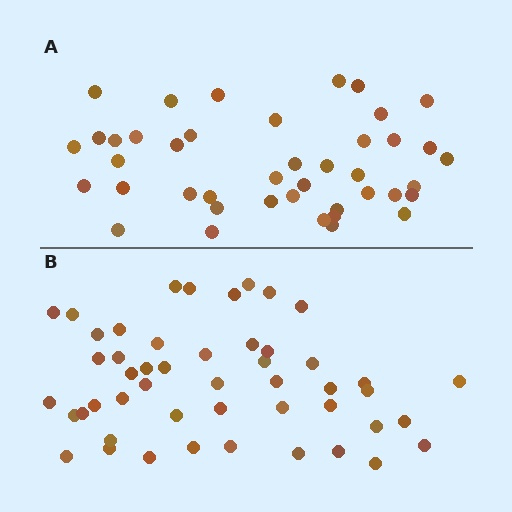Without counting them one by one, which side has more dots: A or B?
Region B (the bottom region) has more dots.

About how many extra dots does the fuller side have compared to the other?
Region B has roughly 8 or so more dots than region A.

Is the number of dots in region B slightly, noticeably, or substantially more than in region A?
Region B has only slightly more — the two regions are fairly close. The ratio is roughly 1.2 to 1.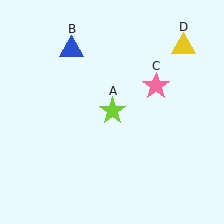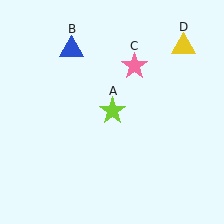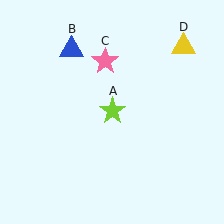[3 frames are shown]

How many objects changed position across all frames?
1 object changed position: pink star (object C).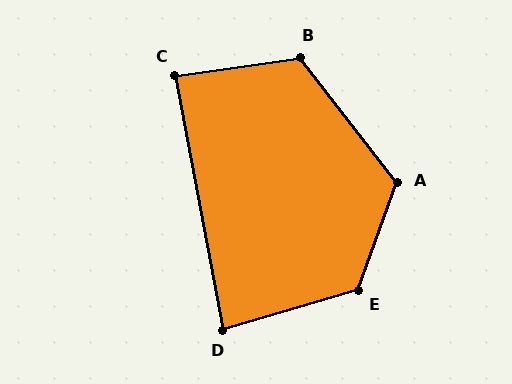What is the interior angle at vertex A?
Approximately 122 degrees (obtuse).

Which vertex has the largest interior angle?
E, at approximately 126 degrees.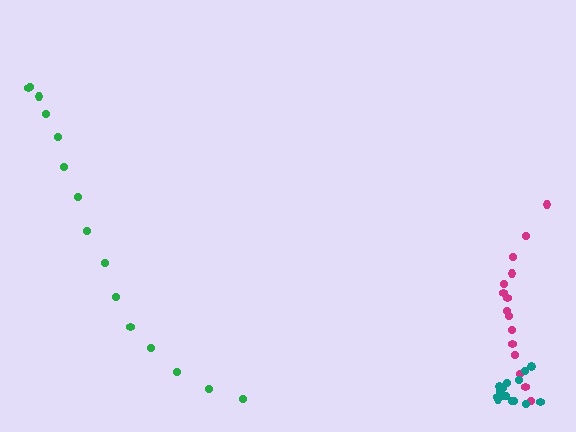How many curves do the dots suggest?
There are 3 distinct paths.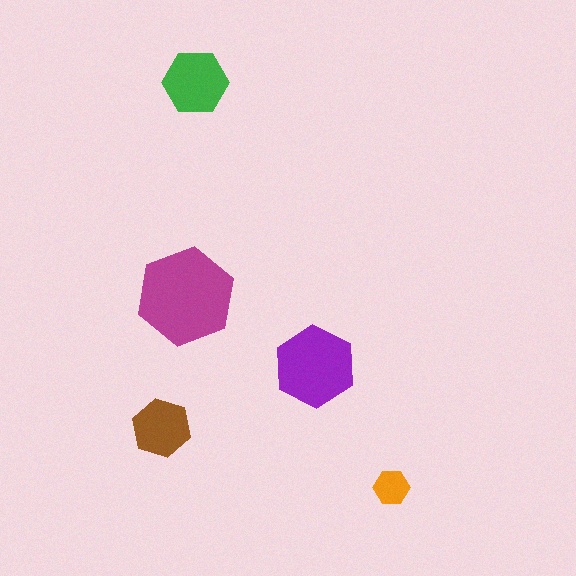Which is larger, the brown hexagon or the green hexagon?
The green one.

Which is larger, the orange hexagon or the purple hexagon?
The purple one.